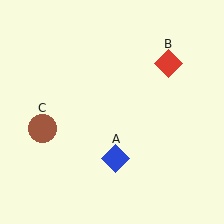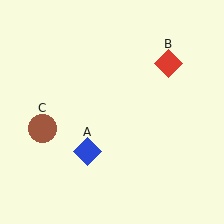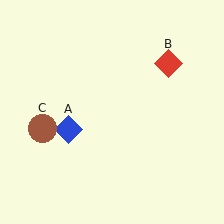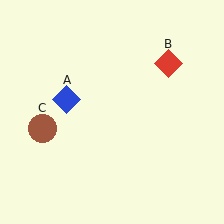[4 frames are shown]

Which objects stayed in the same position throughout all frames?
Red diamond (object B) and brown circle (object C) remained stationary.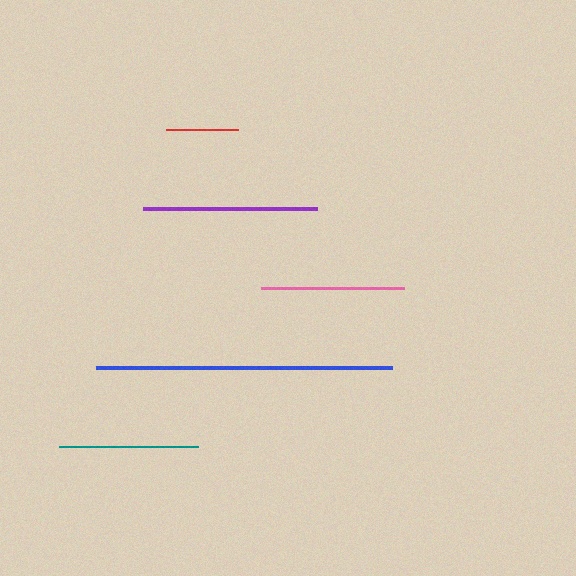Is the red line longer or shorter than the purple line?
The purple line is longer than the red line.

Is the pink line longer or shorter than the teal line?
The pink line is longer than the teal line.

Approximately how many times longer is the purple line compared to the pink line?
The purple line is approximately 1.2 times the length of the pink line.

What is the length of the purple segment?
The purple segment is approximately 174 pixels long.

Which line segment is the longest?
The blue line is the longest at approximately 296 pixels.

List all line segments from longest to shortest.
From longest to shortest: blue, purple, pink, teal, red.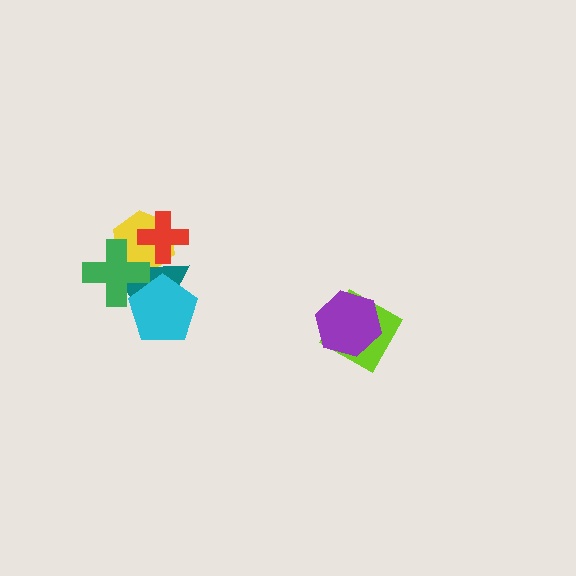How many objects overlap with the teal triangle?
4 objects overlap with the teal triangle.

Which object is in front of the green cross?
The cyan pentagon is in front of the green cross.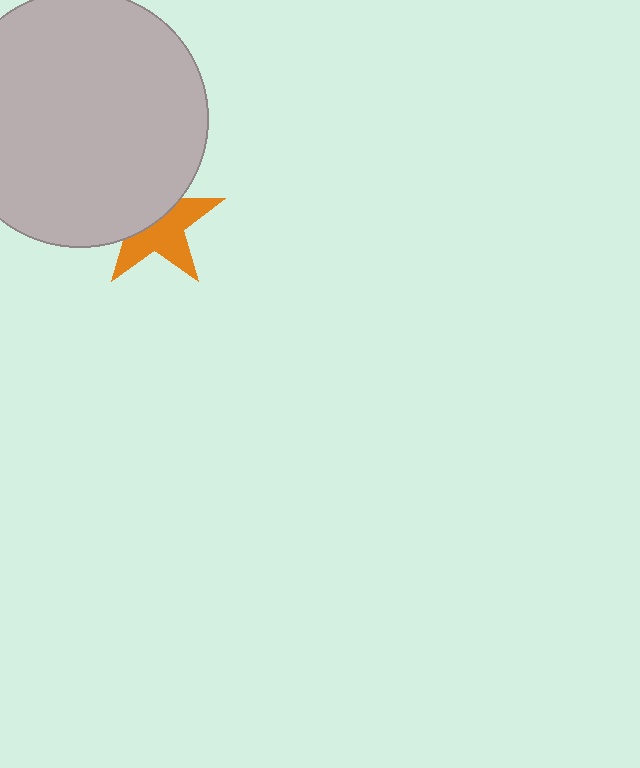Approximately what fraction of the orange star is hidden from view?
Roughly 46% of the orange star is hidden behind the light gray circle.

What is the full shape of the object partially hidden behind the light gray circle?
The partially hidden object is an orange star.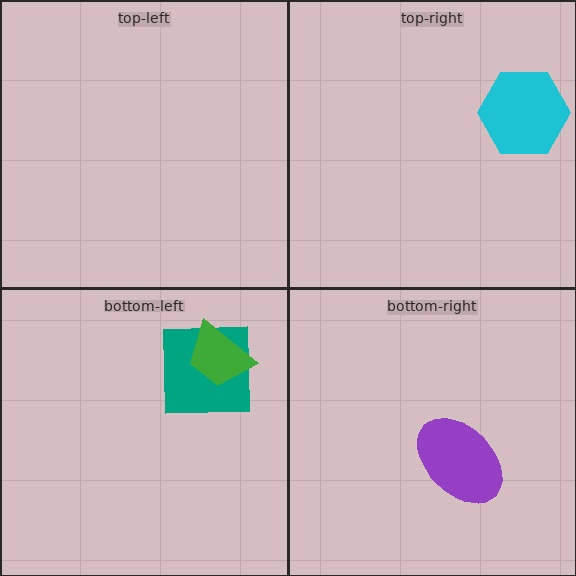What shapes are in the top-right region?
The cyan hexagon.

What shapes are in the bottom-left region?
The teal square, the green trapezoid.